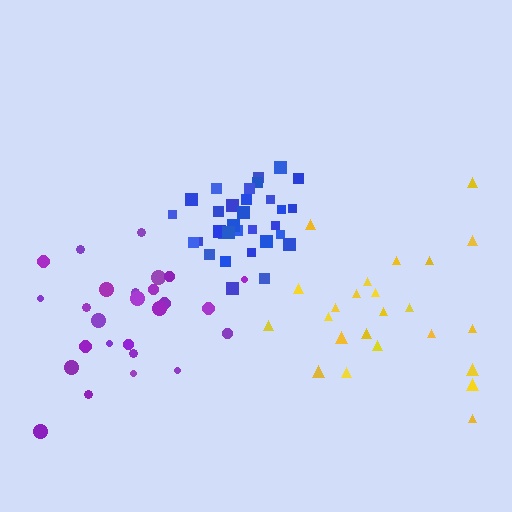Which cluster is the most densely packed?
Blue.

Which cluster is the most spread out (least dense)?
Yellow.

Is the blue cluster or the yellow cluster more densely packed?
Blue.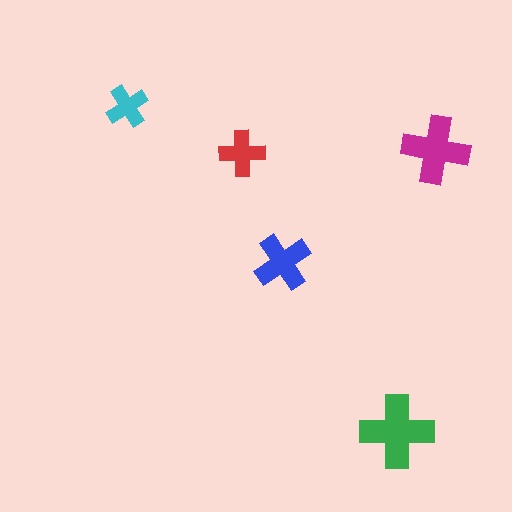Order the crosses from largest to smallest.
the green one, the magenta one, the blue one, the red one, the cyan one.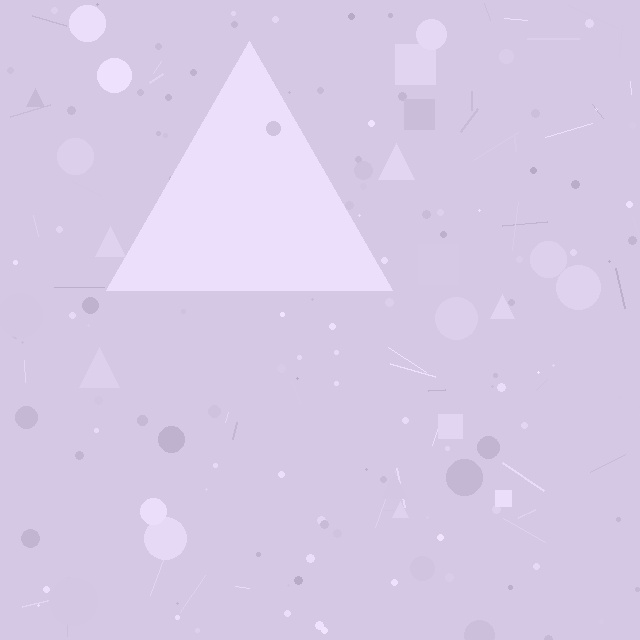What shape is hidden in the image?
A triangle is hidden in the image.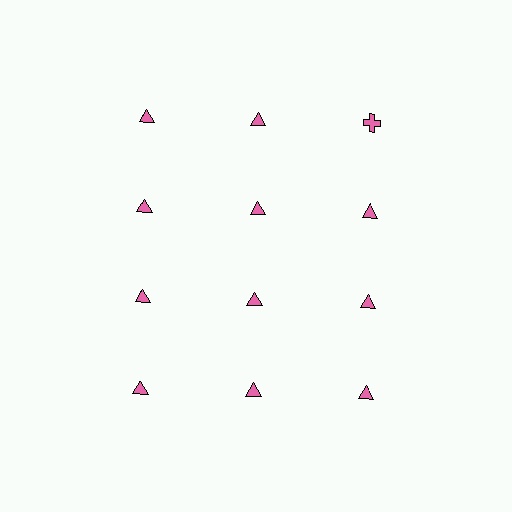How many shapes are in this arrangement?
There are 12 shapes arranged in a grid pattern.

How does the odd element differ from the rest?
It has a different shape: cross instead of triangle.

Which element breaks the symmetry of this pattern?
The pink cross in the top row, center column breaks the symmetry. All other shapes are pink triangles.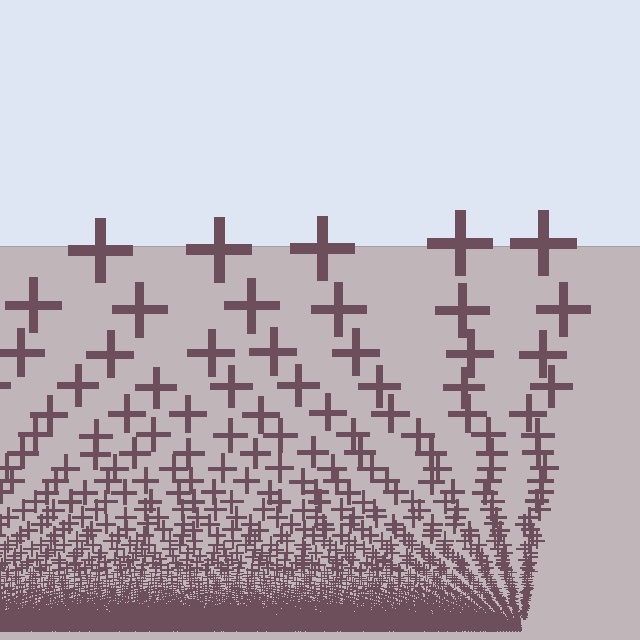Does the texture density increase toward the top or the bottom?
Density increases toward the bottom.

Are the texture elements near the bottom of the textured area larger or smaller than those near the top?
Smaller. The gradient is inverted — elements near the bottom are smaller and denser.